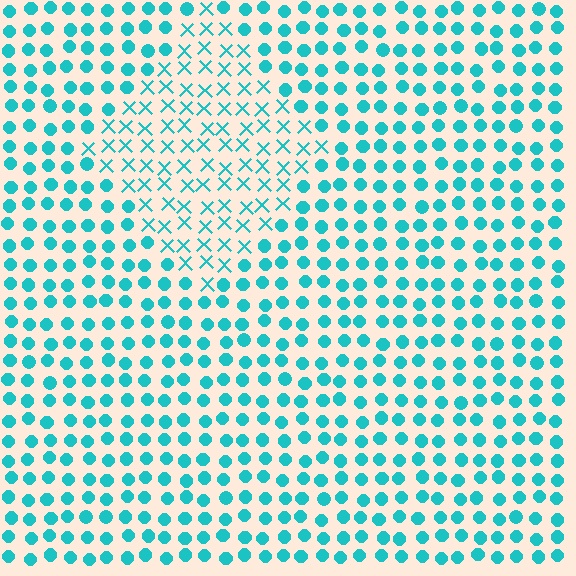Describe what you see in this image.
The image is filled with small cyan elements arranged in a uniform grid. A diamond-shaped region contains X marks, while the surrounding area contains circles. The boundary is defined purely by the change in element shape.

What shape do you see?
I see a diamond.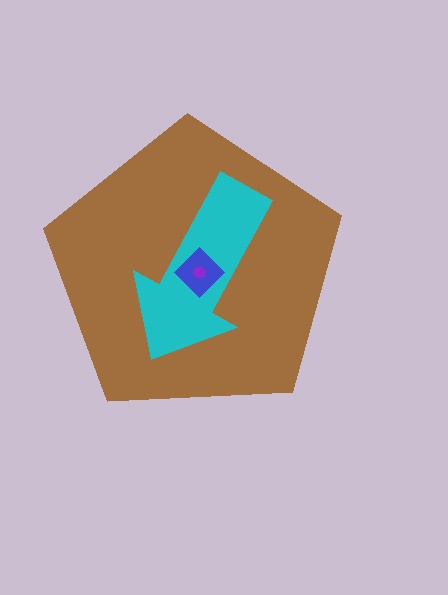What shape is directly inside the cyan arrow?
The blue diamond.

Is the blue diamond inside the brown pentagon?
Yes.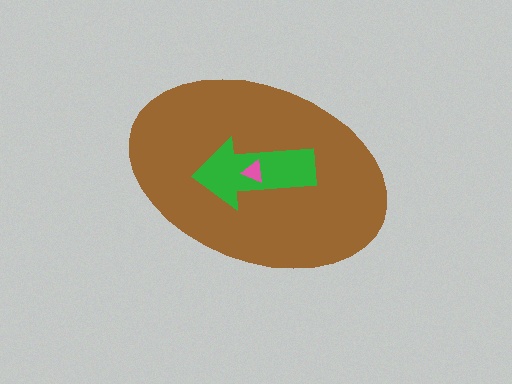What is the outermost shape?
The brown ellipse.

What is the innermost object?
The pink triangle.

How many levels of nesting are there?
3.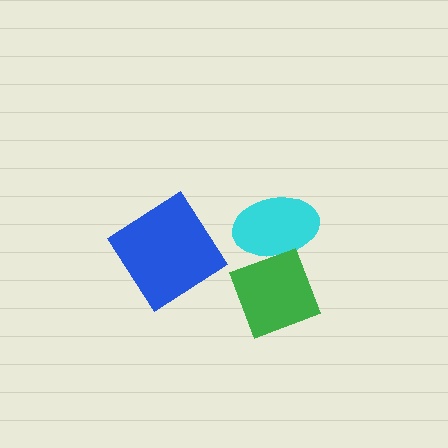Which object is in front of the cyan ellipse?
The green diamond is in front of the cyan ellipse.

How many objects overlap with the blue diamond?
0 objects overlap with the blue diamond.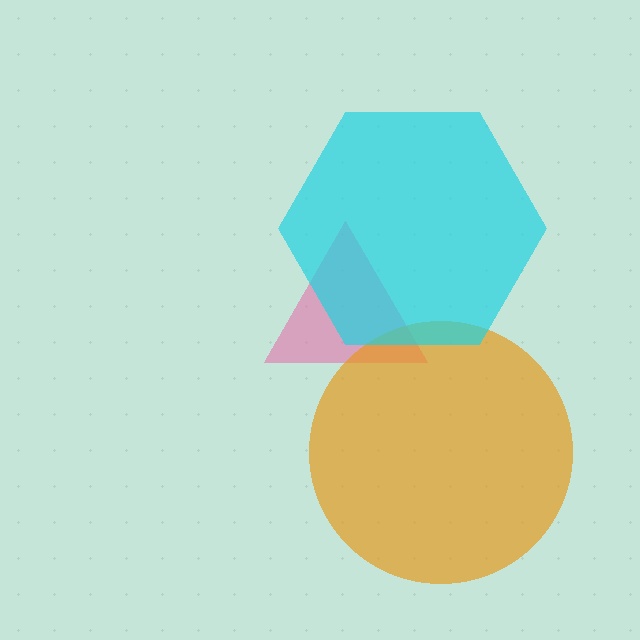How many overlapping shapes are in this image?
There are 3 overlapping shapes in the image.